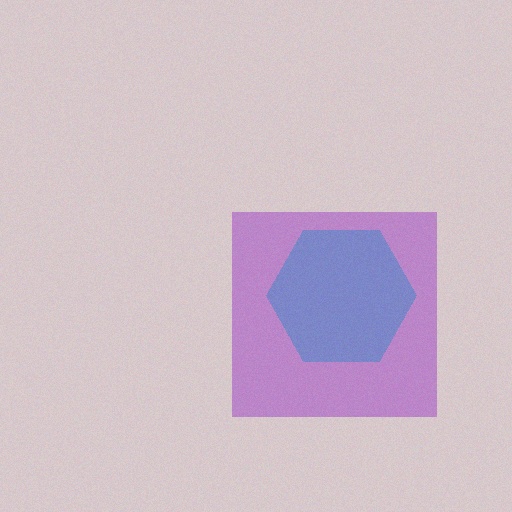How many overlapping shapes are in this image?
There are 2 overlapping shapes in the image.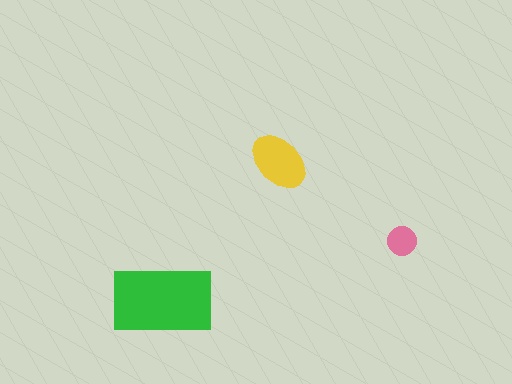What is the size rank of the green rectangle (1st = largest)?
1st.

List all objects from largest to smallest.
The green rectangle, the yellow ellipse, the pink circle.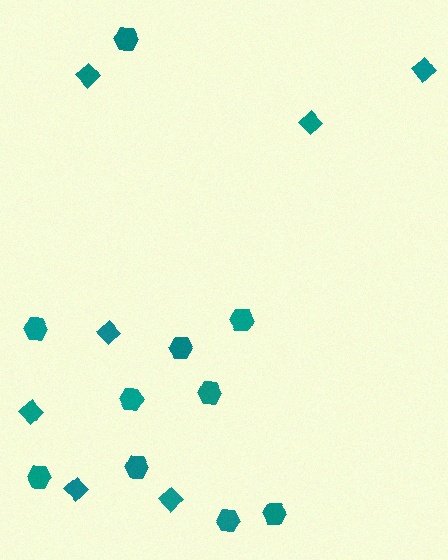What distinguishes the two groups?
There are 2 groups: one group of diamonds (7) and one group of hexagons (10).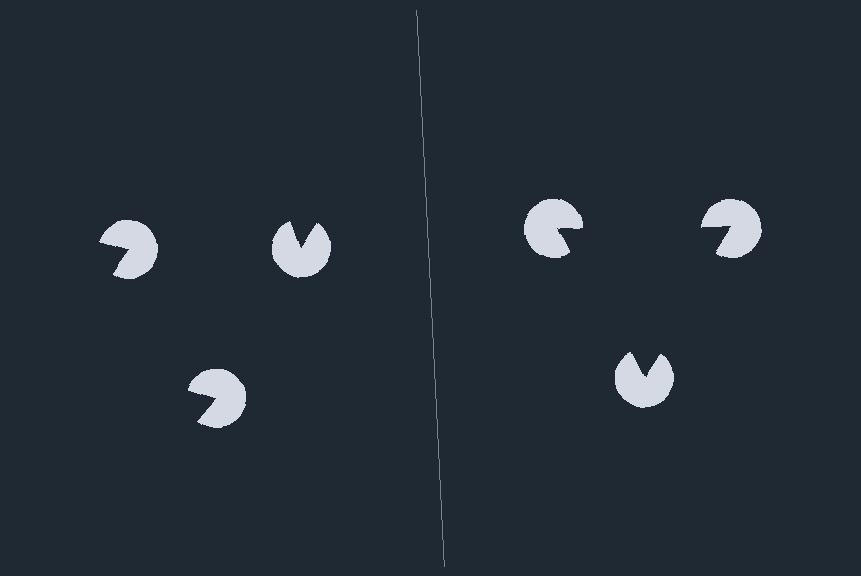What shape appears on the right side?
An illusory triangle.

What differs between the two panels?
The pac-man discs are positioned identically on both sides; only the wedge orientations differ. On the right they align to a triangle; on the left they are misaligned.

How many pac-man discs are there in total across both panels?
6 — 3 on each side.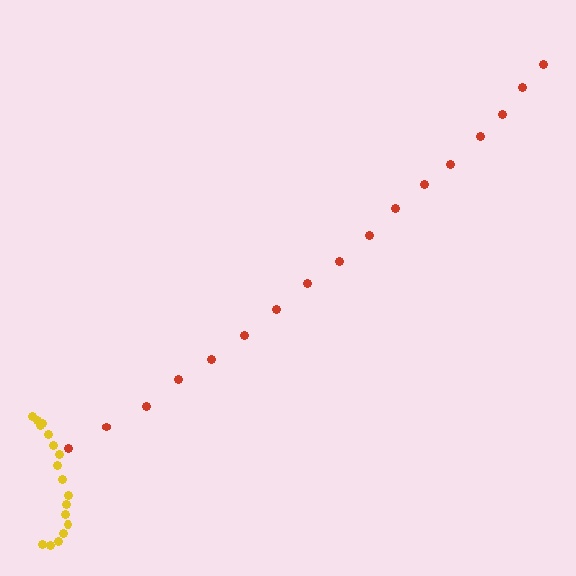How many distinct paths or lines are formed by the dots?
There are 2 distinct paths.